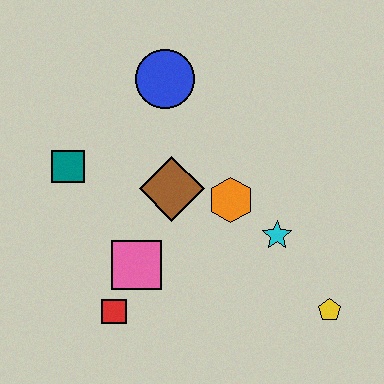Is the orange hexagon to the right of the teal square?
Yes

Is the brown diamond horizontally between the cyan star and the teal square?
Yes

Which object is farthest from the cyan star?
The teal square is farthest from the cyan star.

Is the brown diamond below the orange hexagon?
No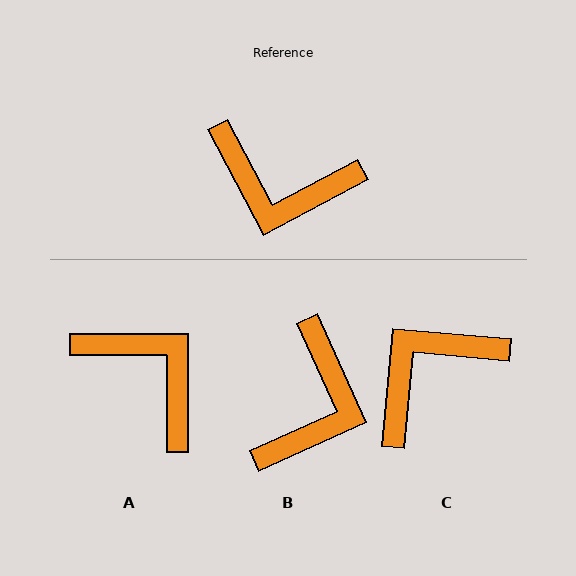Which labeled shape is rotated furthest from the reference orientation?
A, about 152 degrees away.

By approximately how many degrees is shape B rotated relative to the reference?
Approximately 87 degrees counter-clockwise.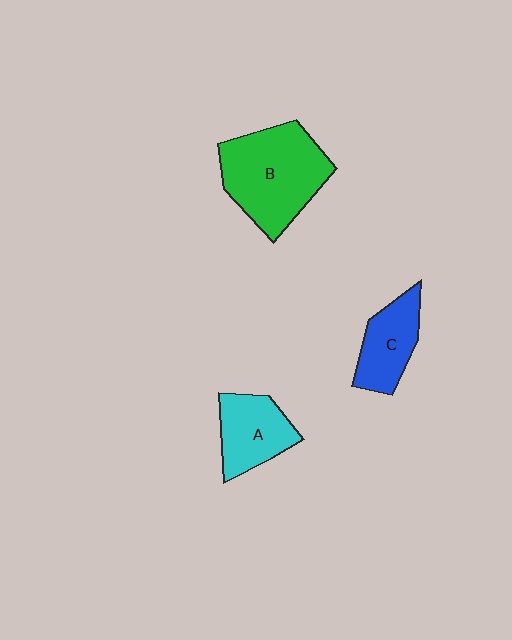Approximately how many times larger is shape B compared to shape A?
Approximately 1.8 times.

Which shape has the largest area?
Shape B (green).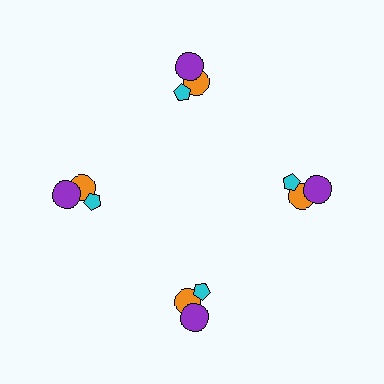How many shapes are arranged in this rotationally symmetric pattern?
There are 12 shapes, arranged in 4 groups of 3.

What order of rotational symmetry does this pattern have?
This pattern has 4-fold rotational symmetry.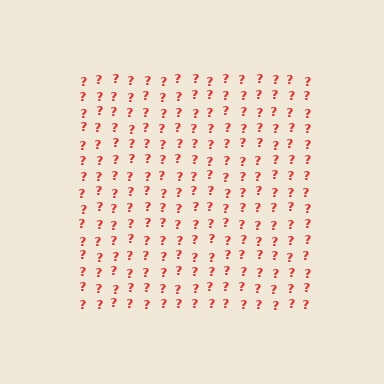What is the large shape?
The large shape is a square.